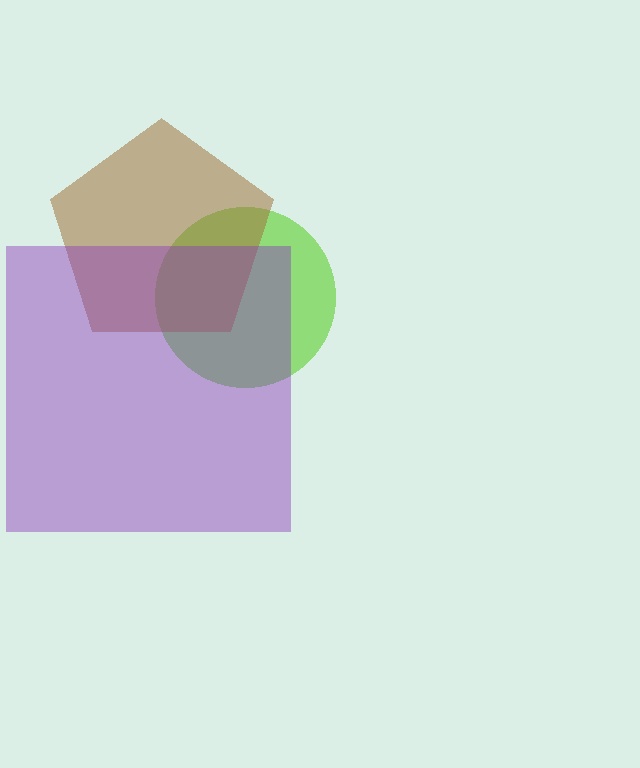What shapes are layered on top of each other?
The layered shapes are: a lime circle, a brown pentagon, a purple square.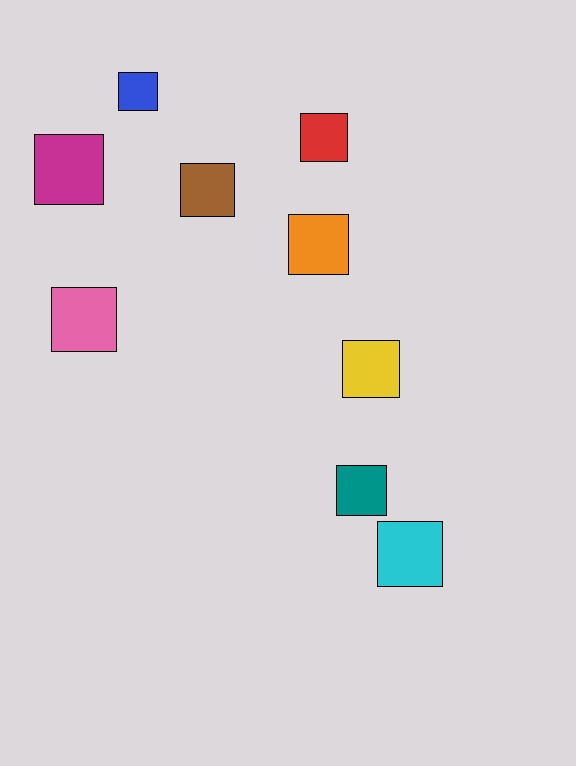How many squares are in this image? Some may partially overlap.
There are 9 squares.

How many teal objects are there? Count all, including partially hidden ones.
There is 1 teal object.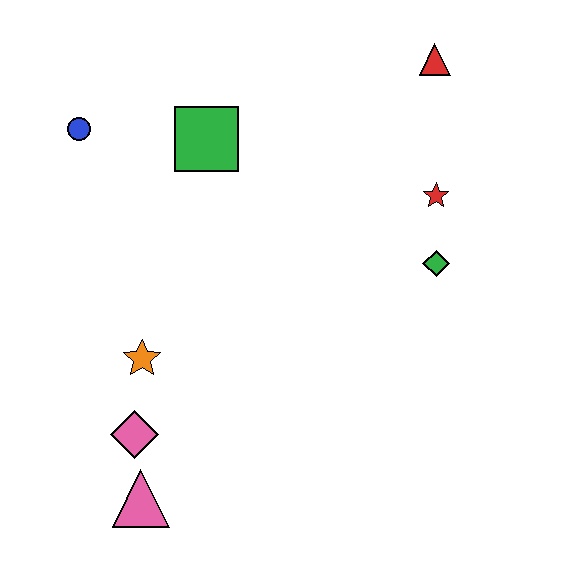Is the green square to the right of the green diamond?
No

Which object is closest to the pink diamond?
The pink triangle is closest to the pink diamond.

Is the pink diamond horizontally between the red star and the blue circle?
Yes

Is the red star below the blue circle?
Yes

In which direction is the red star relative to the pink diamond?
The red star is to the right of the pink diamond.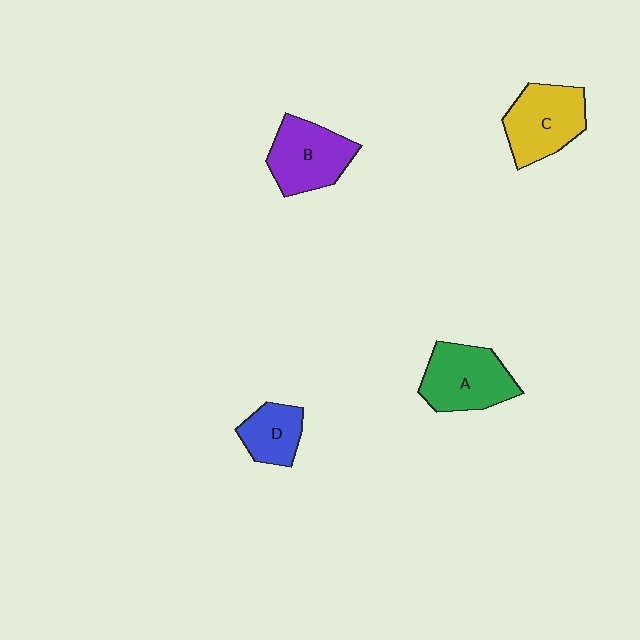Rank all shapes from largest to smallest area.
From largest to smallest: A (green), C (yellow), B (purple), D (blue).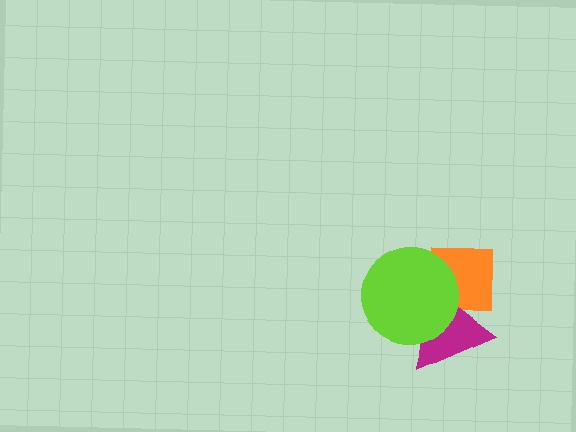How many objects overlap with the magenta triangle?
2 objects overlap with the magenta triangle.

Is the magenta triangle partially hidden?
Yes, it is partially covered by another shape.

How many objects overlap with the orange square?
2 objects overlap with the orange square.